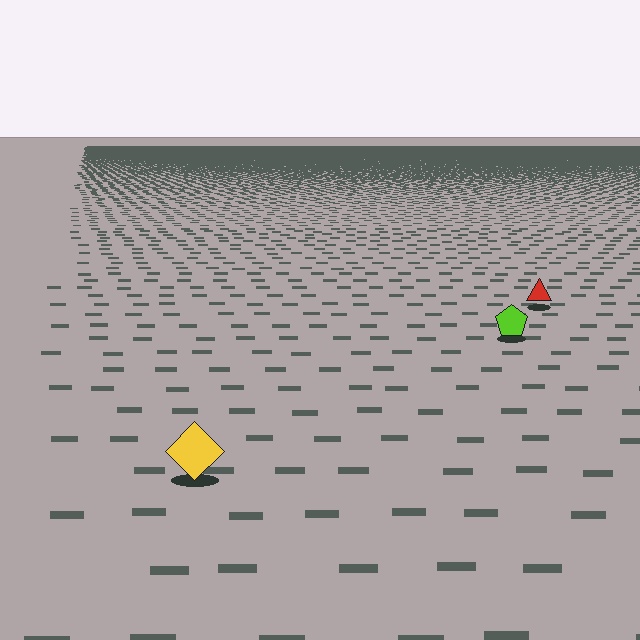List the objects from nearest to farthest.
From nearest to farthest: the yellow diamond, the lime pentagon, the red triangle.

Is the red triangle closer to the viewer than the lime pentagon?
No. The lime pentagon is closer — you can tell from the texture gradient: the ground texture is coarser near it.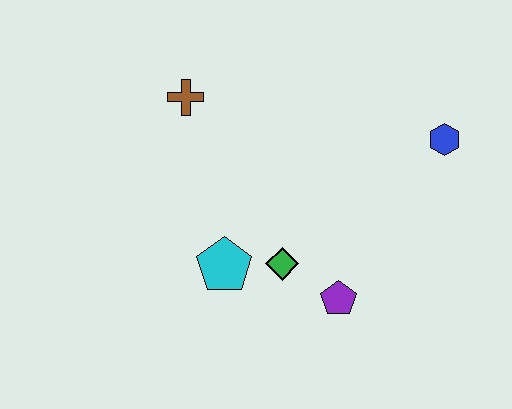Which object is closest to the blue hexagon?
The purple pentagon is closest to the blue hexagon.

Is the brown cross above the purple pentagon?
Yes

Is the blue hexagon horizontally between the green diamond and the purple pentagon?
No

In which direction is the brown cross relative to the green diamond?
The brown cross is above the green diamond.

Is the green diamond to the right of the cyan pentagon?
Yes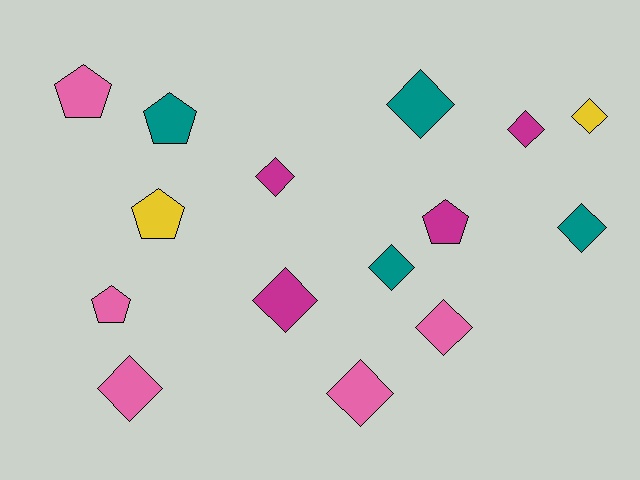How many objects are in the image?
There are 15 objects.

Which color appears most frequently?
Pink, with 5 objects.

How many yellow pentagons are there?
There is 1 yellow pentagon.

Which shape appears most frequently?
Diamond, with 10 objects.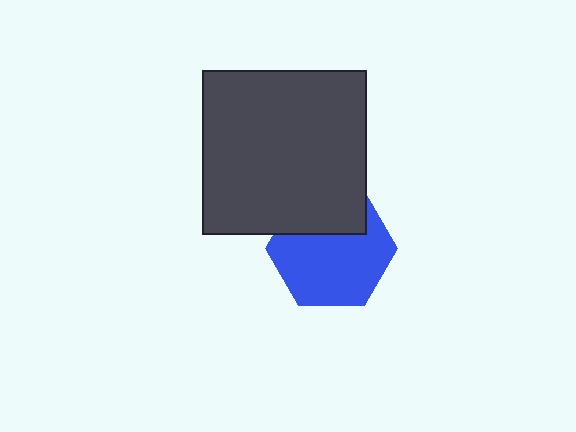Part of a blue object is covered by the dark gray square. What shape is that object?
It is a hexagon.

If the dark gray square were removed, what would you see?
You would see the complete blue hexagon.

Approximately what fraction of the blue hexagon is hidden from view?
Roughly 32% of the blue hexagon is hidden behind the dark gray square.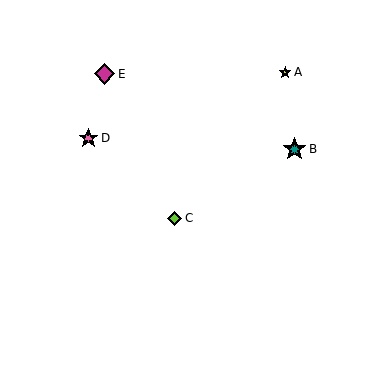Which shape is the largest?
The teal star (labeled B) is the largest.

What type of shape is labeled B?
Shape B is a teal star.